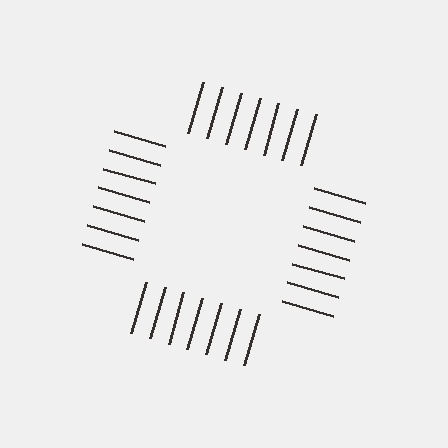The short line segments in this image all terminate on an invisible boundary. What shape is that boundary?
An illusory square — the line segments terminate on its edges but no continuous stroke is drawn.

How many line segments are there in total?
28 — 7 along each of the 4 edges.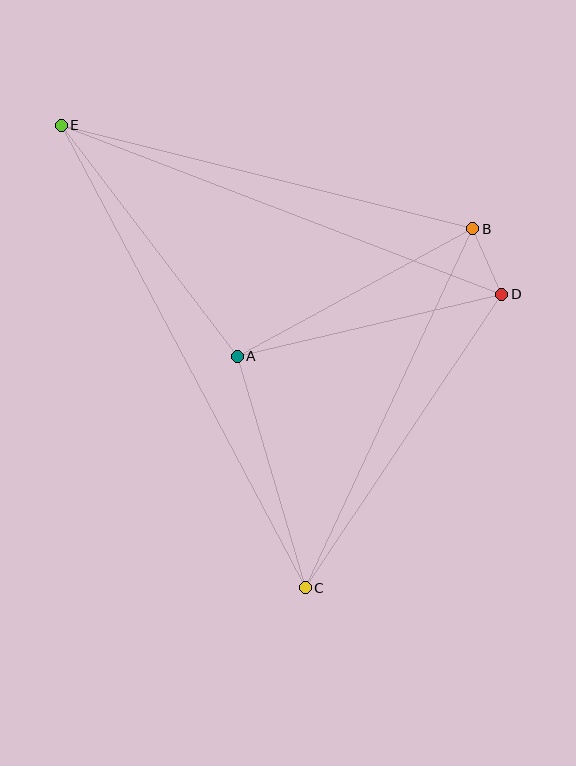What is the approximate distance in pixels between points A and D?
The distance between A and D is approximately 272 pixels.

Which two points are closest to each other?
Points B and D are closest to each other.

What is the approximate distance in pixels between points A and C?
The distance between A and C is approximately 241 pixels.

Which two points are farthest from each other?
Points C and E are farthest from each other.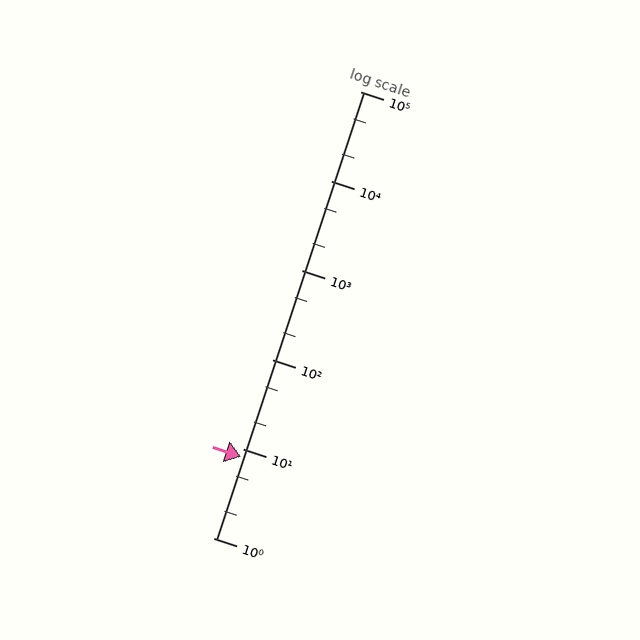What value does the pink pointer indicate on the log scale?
The pointer indicates approximately 8.2.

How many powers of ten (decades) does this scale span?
The scale spans 5 decades, from 1 to 100000.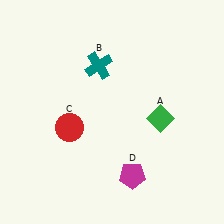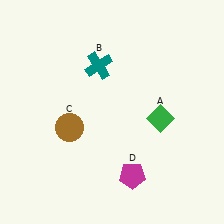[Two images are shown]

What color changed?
The circle (C) changed from red in Image 1 to brown in Image 2.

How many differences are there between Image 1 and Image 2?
There is 1 difference between the two images.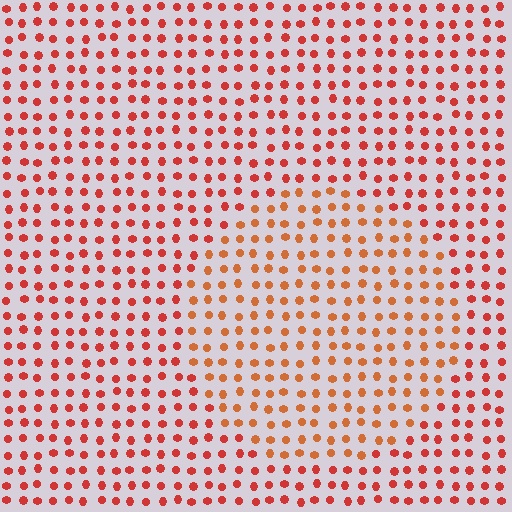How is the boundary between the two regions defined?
The boundary is defined purely by a slight shift in hue (about 22 degrees). Spacing, size, and orientation are identical on both sides.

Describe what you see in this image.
The image is filled with small red elements in a uniform arrangement. A circle-shaped region is visible where the elements are tinted to a slightly different hue, forming a subtle color boundary.